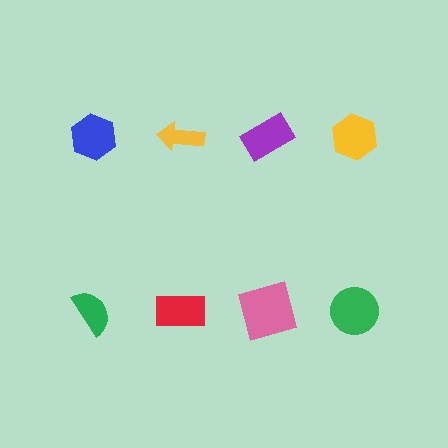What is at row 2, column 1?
A green semicircle.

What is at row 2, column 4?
A green circle.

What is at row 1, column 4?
A yellow hexagon.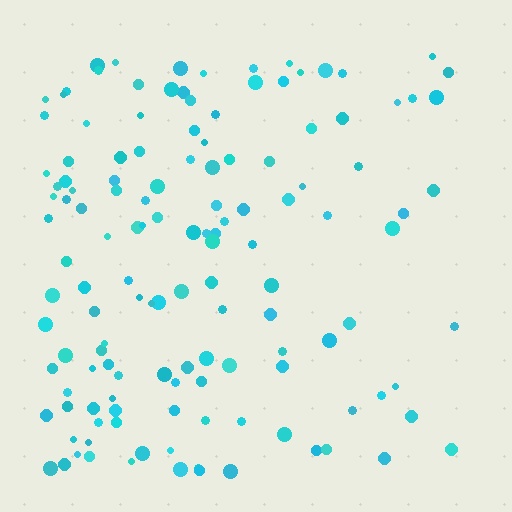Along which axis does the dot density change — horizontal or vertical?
Horizontal.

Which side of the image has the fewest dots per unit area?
The right.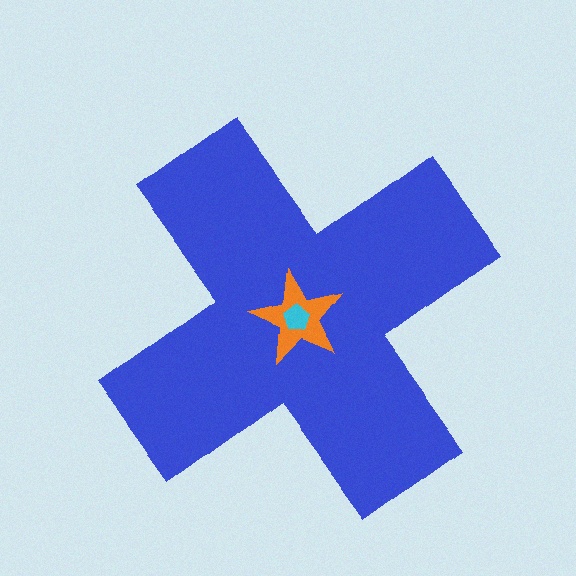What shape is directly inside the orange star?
The cyan pentagon.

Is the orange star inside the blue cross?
Yes.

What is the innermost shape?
The cyan pentagon.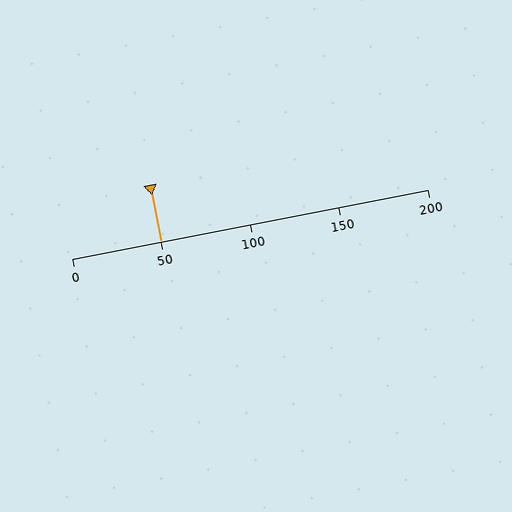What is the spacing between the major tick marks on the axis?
The major ticks are spaced 50 apart.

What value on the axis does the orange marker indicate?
The marker indicates approximately 50.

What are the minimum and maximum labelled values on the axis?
The axis runs from 0 to 200.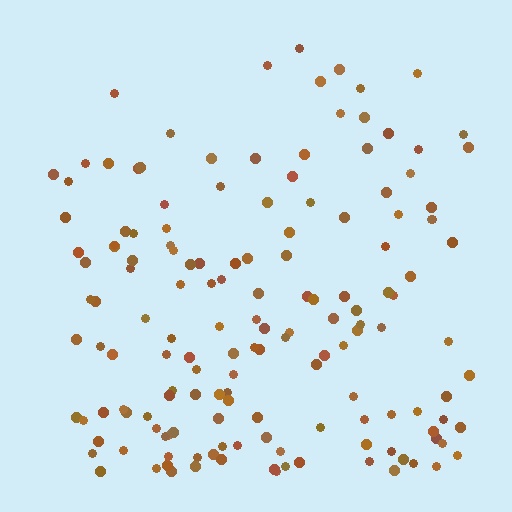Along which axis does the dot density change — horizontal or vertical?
Vertical.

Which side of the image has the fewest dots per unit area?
The top.